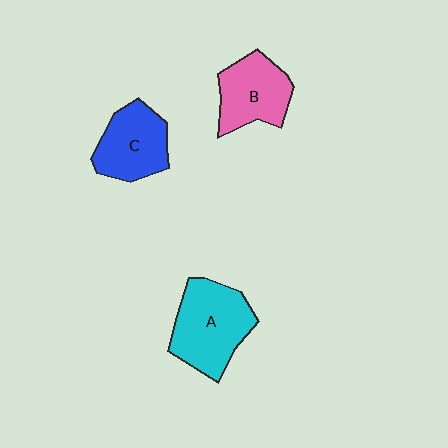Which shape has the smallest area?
Shape B (pink).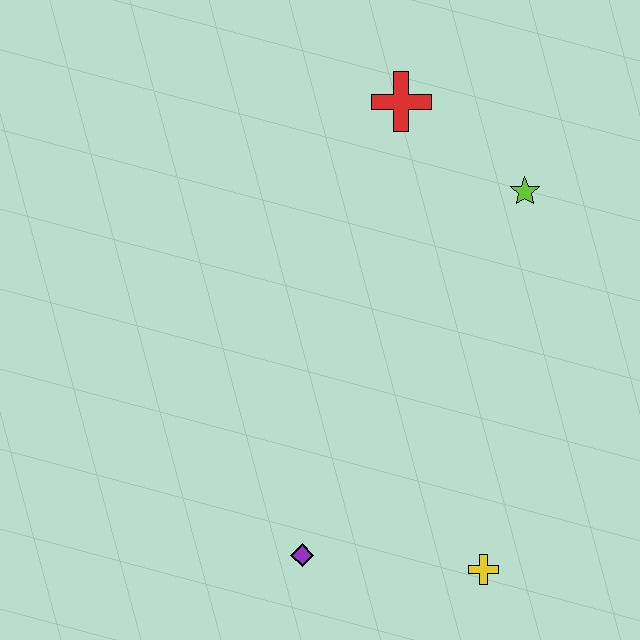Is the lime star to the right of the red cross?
Yes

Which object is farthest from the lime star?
The purple diamond is farthest from the lime star.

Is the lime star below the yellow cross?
No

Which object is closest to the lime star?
The red cross is closest to the lime star.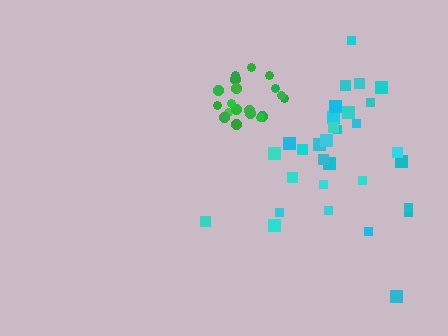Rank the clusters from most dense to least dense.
green, cyan.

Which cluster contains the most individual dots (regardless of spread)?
Cyan (31).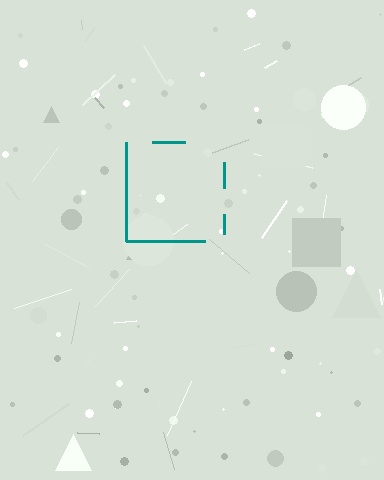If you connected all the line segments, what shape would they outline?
They would outline a square.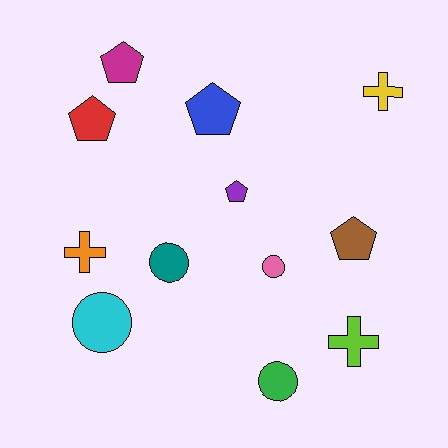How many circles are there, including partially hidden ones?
There are 4 circles.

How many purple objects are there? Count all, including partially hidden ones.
There is 1 purple object.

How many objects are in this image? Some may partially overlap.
There are 12 objects.